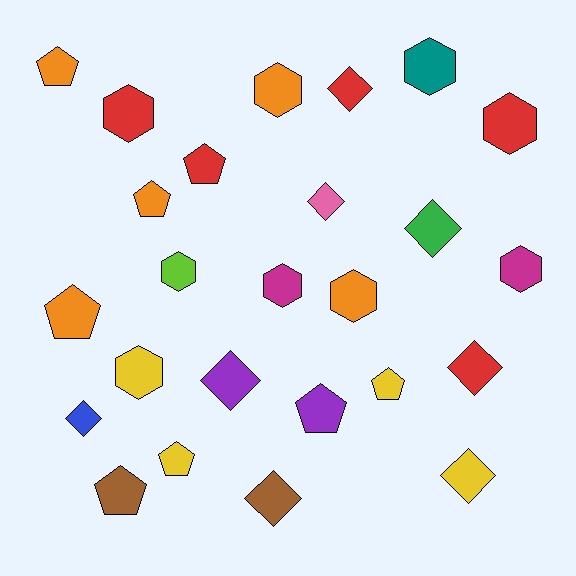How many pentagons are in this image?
There are 8 pentagons.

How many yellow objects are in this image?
There are 4 yellow objects.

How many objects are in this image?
There are 25 objects.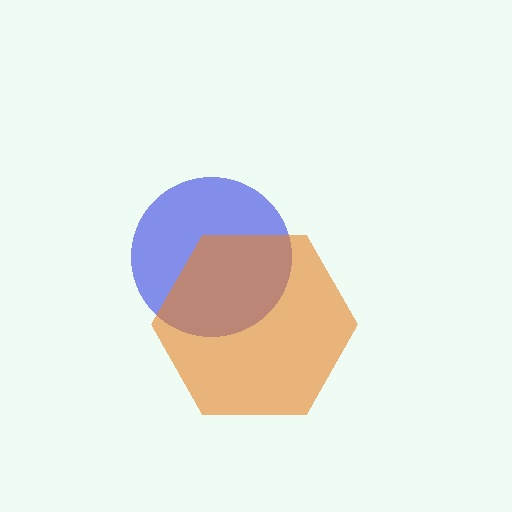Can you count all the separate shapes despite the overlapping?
Yes, there are 2 separate shapes.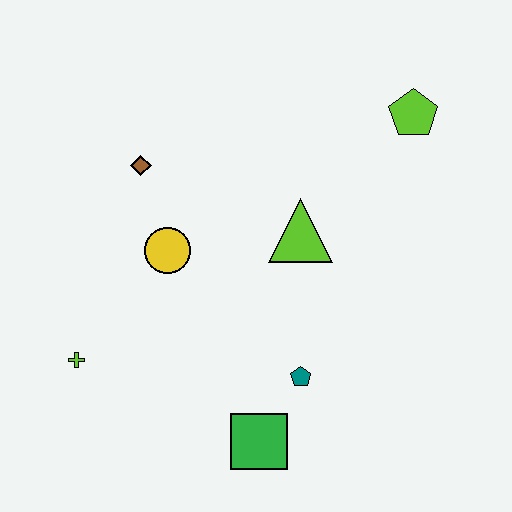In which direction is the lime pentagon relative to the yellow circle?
The lime pentagon is to the right of the yellow circle.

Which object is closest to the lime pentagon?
The lime triangle is closest to the lime pentagon.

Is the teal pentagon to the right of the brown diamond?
Yes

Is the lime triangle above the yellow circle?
Yes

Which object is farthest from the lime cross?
The lime pentagon is farthest from the lime cross.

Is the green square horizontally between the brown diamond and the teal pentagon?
Yes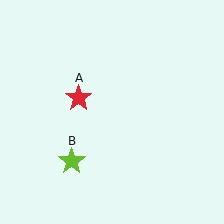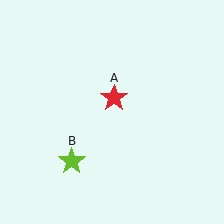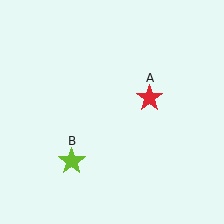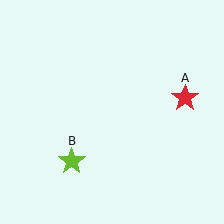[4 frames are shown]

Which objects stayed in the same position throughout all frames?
Lime star (object B) remained stationary.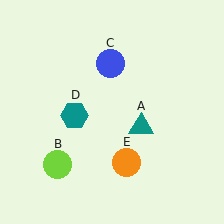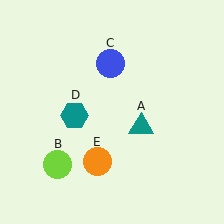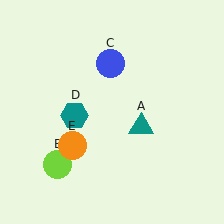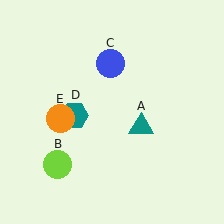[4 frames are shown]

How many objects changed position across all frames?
1 object changed position: orange circle (object E).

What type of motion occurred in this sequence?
The orange circle (object E) rotated clockwise around the center of the scene.